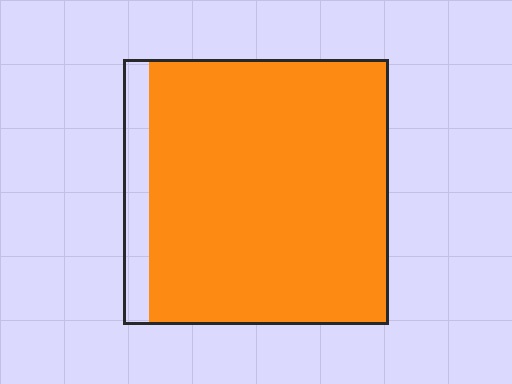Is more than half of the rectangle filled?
Yes.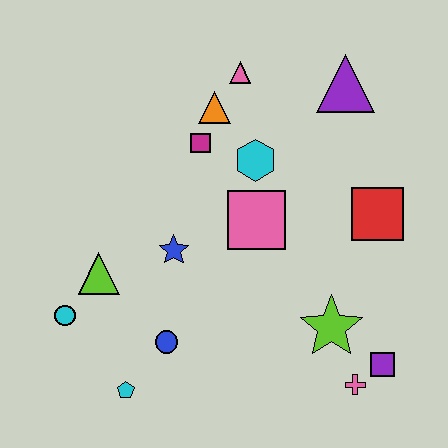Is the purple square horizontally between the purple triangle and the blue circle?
No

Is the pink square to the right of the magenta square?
Yes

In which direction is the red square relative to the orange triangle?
The red square is to the right of the orange triangle.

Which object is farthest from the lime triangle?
The purple triangle is farthest from the lime triangle.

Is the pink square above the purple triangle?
No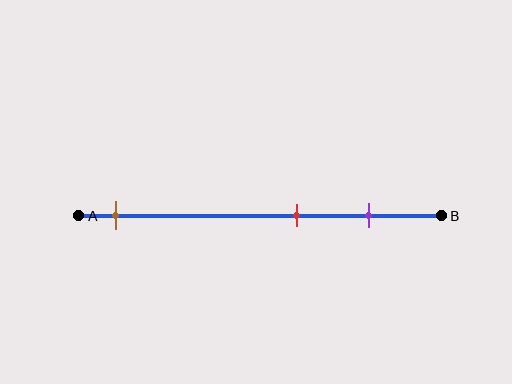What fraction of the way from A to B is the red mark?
The red mark is approximately 60% (0.6) of the way from A to B.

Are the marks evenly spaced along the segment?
No, the marks are not evenly spaced.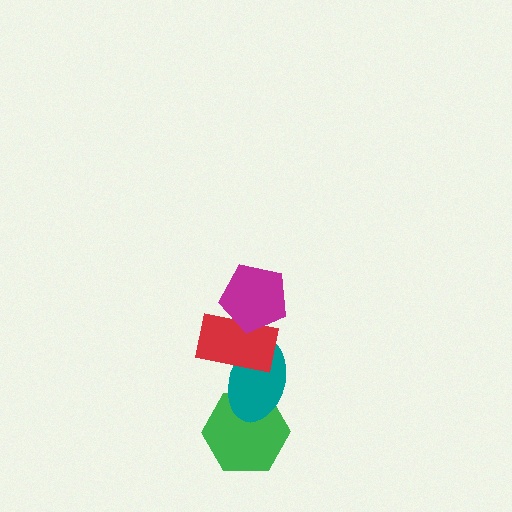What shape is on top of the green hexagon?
The teal ellipse is on top of the green hexagon.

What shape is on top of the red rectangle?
The magenta pentagon is on top of the red rectangle.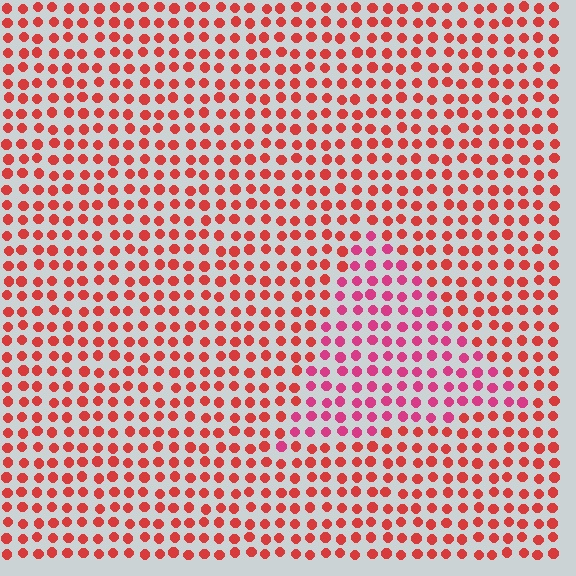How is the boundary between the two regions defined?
The boundary is defined purely by a slight shift in hue (about 29 degrees). Spacing, size, and orientation are identical on both sides.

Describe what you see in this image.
The image is filled with small red elements in a uniform arrangement. A triangle-shaped region is visible where the elements are tinted to a slightly different hue, forming a subtle color boundary.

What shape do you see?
I see a triangle.